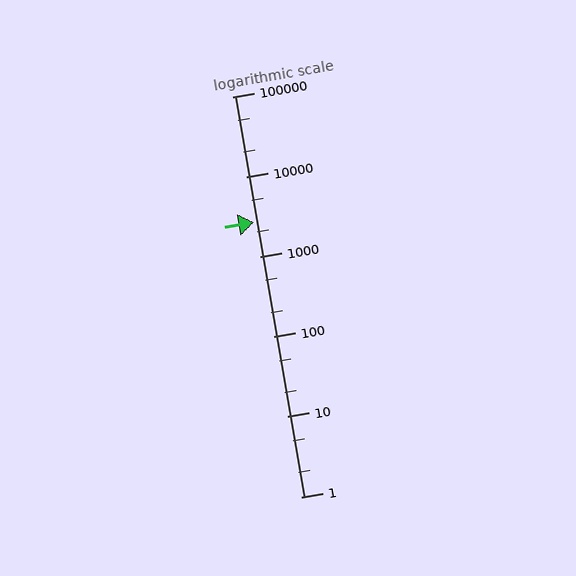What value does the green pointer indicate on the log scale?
The pointer indicates approximately 2700.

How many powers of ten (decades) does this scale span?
The scale spans 5 decades, from 1 to 100000.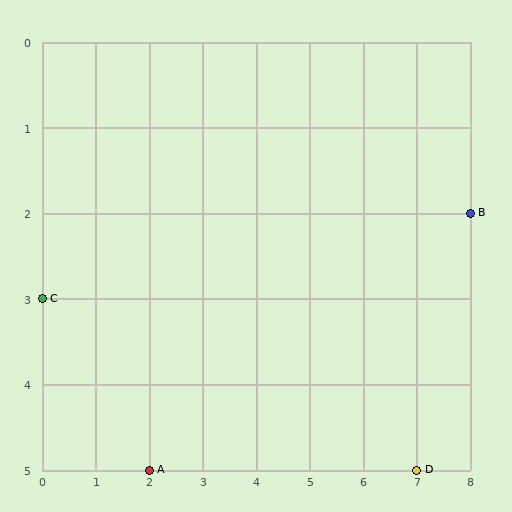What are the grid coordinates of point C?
Point C is at grid coordinates (0, 3).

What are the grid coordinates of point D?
Point D is at grid coordinates (7, 5).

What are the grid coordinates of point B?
Point B is at grid coordinates (8, 2).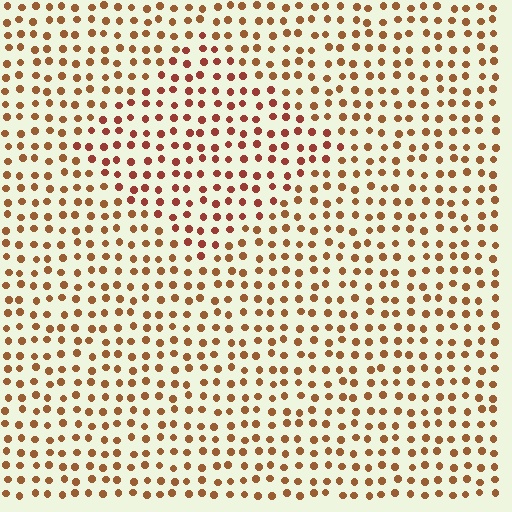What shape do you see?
I see a diamond.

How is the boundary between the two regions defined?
The boundary is defined purely by a slight shift in hue (about 21 degrees). Spacing, size, and orientation are identical on both sides.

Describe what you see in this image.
The image is filled with small brown elements in a uniform arrangement. A diamond-shaped region is visible where the elements are tinted to a slightly different hue, forming a subtle color boundary.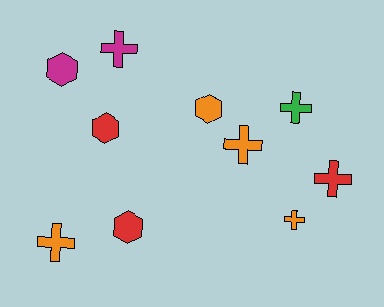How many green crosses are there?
There is 1 green cross.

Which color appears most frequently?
Orange, with 4 objects.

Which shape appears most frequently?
Cross, with 6 objects.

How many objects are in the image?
There are 10 objects.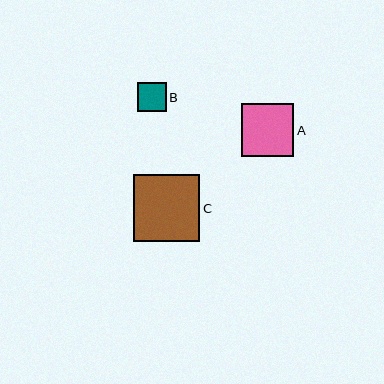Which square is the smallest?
Square B is the smallest with a size of approximately 29 pixels.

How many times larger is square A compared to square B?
Square A is approximately 1.8 times the size of square B.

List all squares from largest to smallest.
From largest to smallest: C, A, B.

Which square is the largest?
Square C is the largest with a size of approximately 66 pixels.